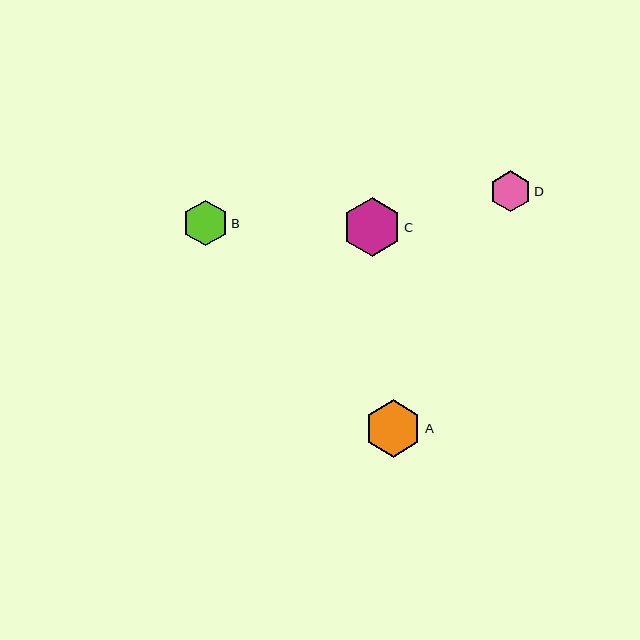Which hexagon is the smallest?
Hexagon D is the smallest with a size of approximately 41 pixels.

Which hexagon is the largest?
Hexagon C is the largest with a size of approximately 59 pixels.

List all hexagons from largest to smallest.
From largest to smallest: C, A, B, D.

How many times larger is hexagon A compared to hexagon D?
Hexagon A is approximately 1.4 times the size of hexagon D.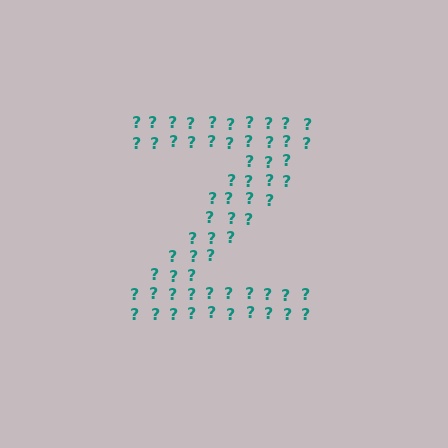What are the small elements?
The small elements are question marks.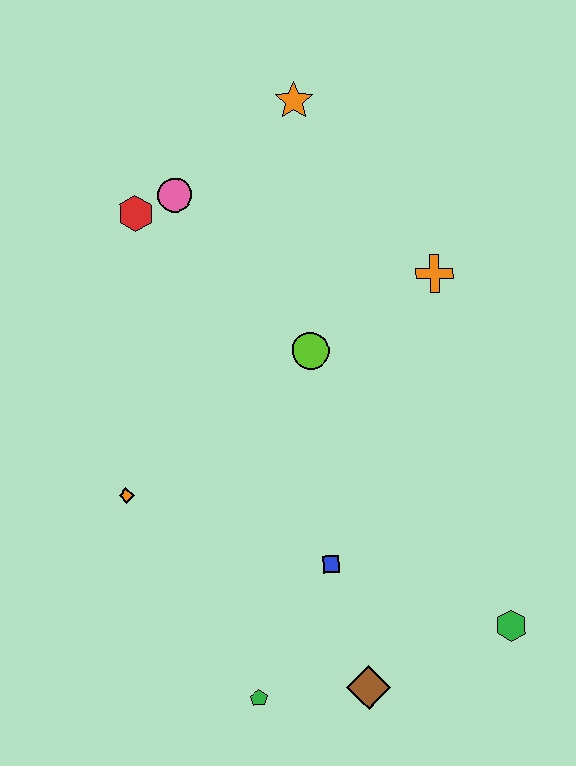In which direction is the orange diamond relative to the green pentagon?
The orange diamond is above the green pentagon.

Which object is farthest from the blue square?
The orange star is farthest from the blue square.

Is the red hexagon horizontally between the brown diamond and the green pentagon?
No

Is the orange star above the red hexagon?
Yes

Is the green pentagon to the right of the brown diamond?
No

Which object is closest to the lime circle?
The orange cross is closest to the lime circle.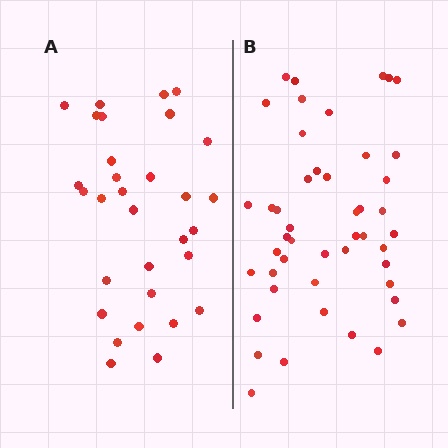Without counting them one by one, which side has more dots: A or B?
Region B (the right region) has more dots.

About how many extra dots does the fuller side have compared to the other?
Region B has approximately 15 more dots than region A.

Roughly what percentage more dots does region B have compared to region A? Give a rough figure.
About 50% more.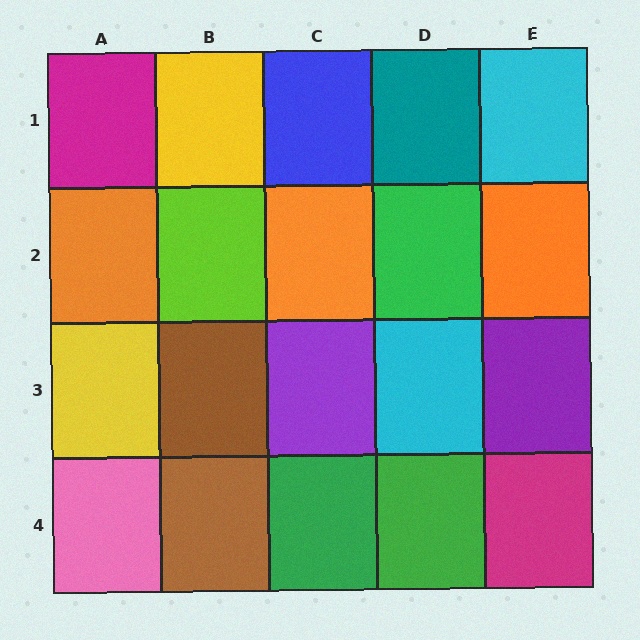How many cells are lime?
1 cell is lime.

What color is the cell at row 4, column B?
Brown.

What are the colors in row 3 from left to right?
Yellow, brown, purple, cyan, purple.